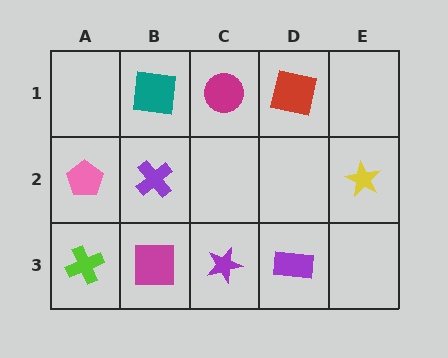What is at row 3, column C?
A purple star.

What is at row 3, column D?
A purple rectangle.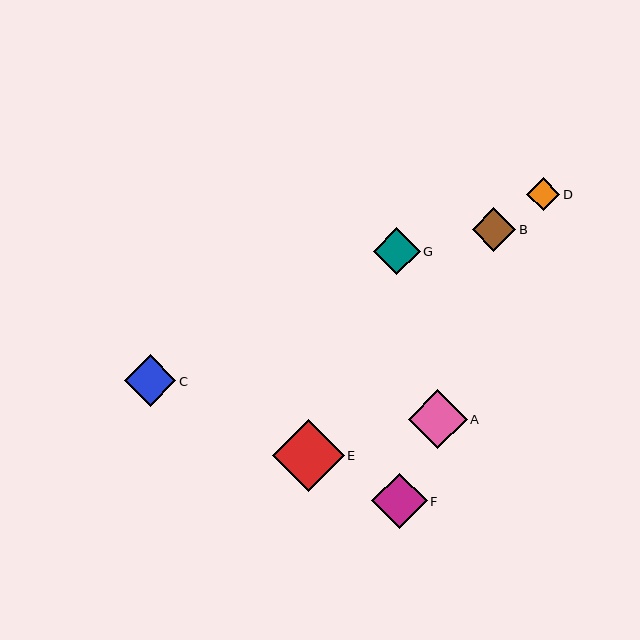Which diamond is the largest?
Diamond E is the largest with a size of approximately 72 pixels.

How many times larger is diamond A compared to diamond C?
Diamond A is approximately 1.1 times the size of diamond C.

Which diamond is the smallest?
Diamond D is the smallest with a size of approximately 33 pixels.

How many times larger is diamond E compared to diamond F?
Diamond E is approximately 1.3 times the size of diamond F.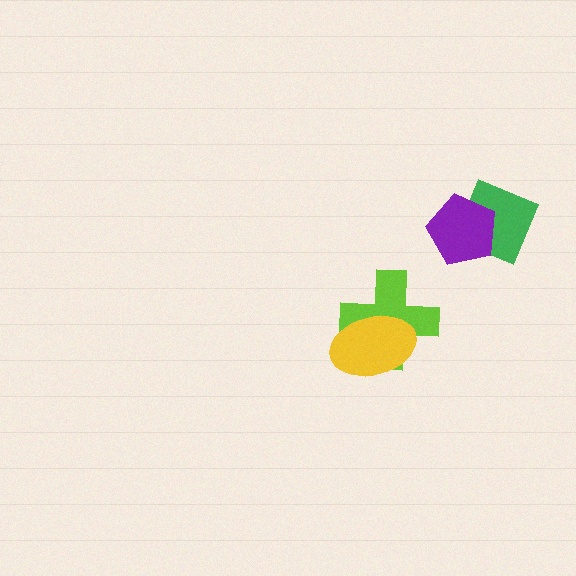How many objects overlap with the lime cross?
1 object overlaps with the lime cross.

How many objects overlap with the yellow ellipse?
1 object overlaps with the yellow ellipse.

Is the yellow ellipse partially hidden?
No, no other shape covers it.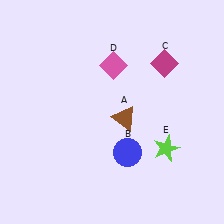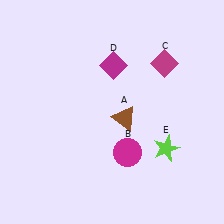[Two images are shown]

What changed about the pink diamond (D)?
In Image 1, D is pink. In Image 2, it changed to magenta.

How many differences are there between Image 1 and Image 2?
There are 2 differences between the two images.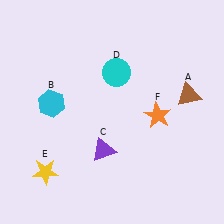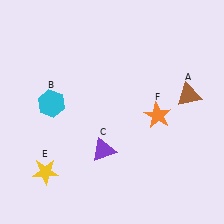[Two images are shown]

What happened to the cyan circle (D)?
The cyan circle (D) was removed in Image 2. It was in the top-right area of Image 1.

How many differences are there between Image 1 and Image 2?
There is 1 difference between the two images.